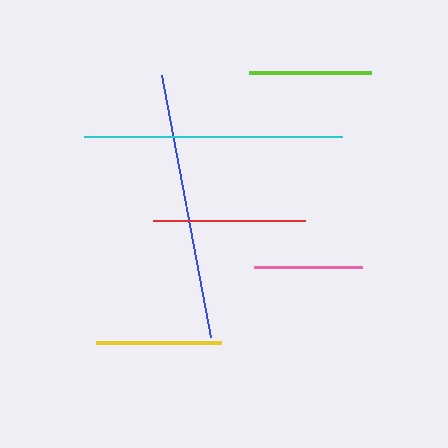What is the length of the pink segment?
The pink segment is approximately 108 pixels long.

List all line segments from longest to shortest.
From longest to shortest: blue, cyan, red, yellow, lime, pink.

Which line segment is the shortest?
The pink line is the shortest at approximately 108 pixels.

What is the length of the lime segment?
The lime segment is approximately 122 pixels long.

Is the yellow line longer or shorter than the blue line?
The blue line is longer than the yellow line.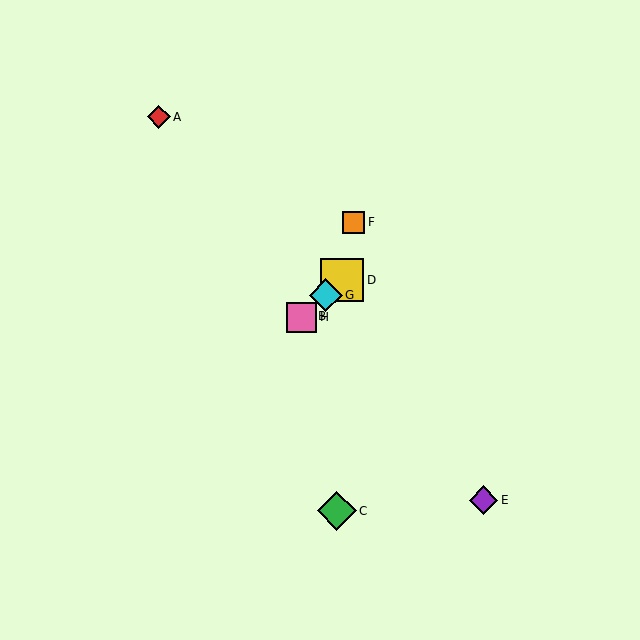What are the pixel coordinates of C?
Object C is at (337, 511).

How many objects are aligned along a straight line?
4 objects (B, D, G, H) are aligned along a straight line.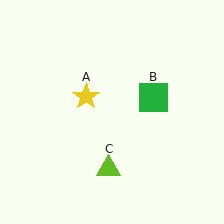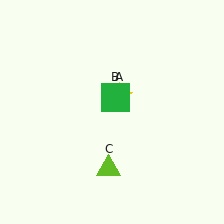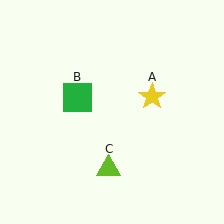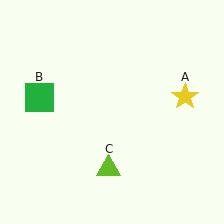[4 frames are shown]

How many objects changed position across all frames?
2 objects changed position: yellow star (object A), green square (object B).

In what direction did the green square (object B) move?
The green square (object B) moved left.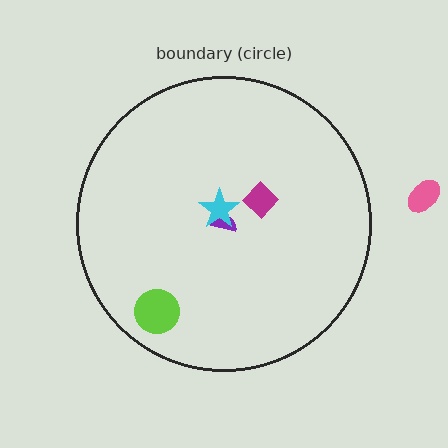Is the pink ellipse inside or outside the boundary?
Outside.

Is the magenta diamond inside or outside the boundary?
Inside.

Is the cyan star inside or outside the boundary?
Inside.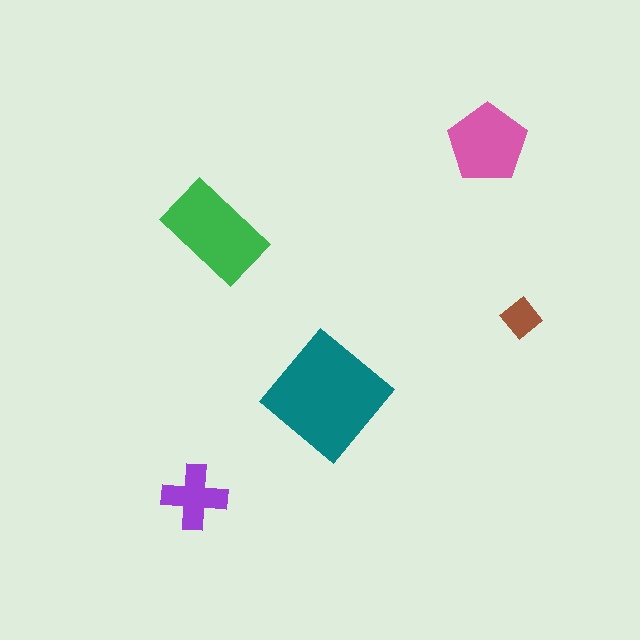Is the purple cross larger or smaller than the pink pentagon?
Smaller.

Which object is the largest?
The teal diamond.